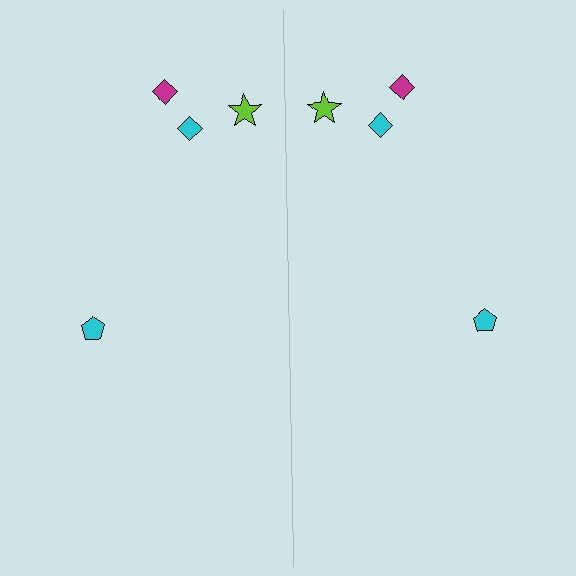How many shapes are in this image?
There are 8 shapes in this image.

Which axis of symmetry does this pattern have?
The pattern has a vertical axis of symmetry running through the center of the image.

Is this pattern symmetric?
Yes, this pattern has bilateral (reflection) symmetry.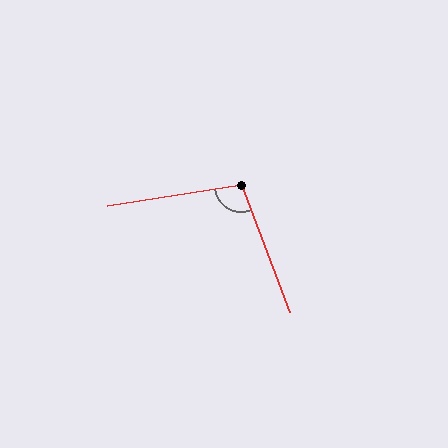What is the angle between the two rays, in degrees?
Approximately 102 degrees.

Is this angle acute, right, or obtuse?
It is obtuse.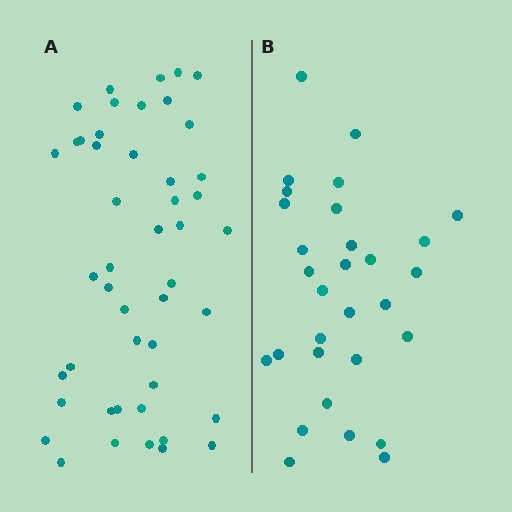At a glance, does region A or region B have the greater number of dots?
Region A (the left region) has more dots.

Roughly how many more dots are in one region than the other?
Region A has approximately 15 more dots than region B.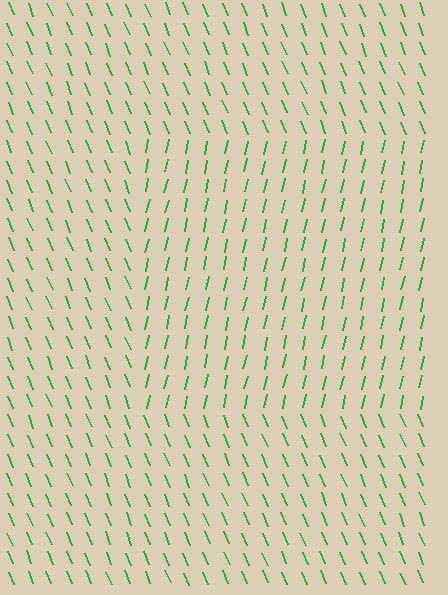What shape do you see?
I see a rectangle.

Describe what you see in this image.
The image is filled with small green line segments. A rectangle region in the image has lines oriented differently from the surrounding lines, creating a visible texture boundary.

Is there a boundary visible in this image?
Yes, there is a texture boundary formed by a change in line orientation.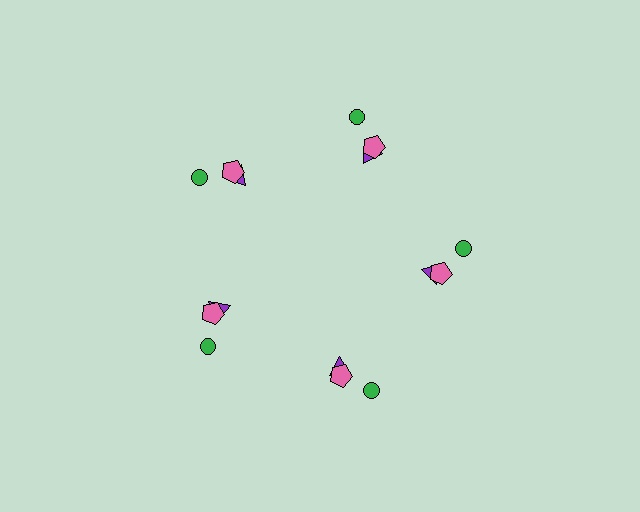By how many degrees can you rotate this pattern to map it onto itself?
The pattern maps onto itself every 72 degrees of rotation.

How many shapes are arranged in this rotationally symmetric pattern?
There are 15 shapes, arranged in 5 groups of 3.